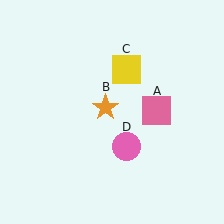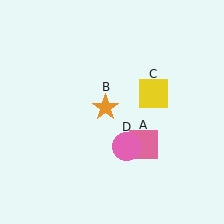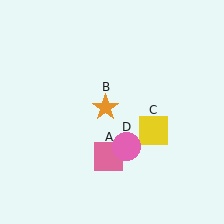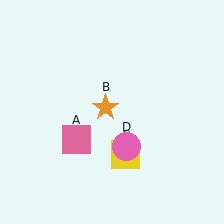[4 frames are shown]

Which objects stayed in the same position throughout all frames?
Orange star (object B) and pink circle (object D) remained stationary.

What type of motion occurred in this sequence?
The pink square (object A), yellow square (object C) rotated clockwise around the center of the scene.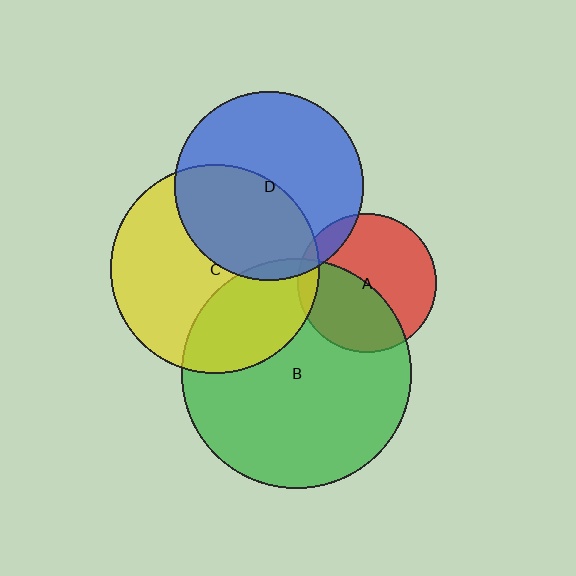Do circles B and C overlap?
Yes.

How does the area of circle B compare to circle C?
Approximately 1.2 times.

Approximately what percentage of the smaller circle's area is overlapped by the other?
Approximately 30%.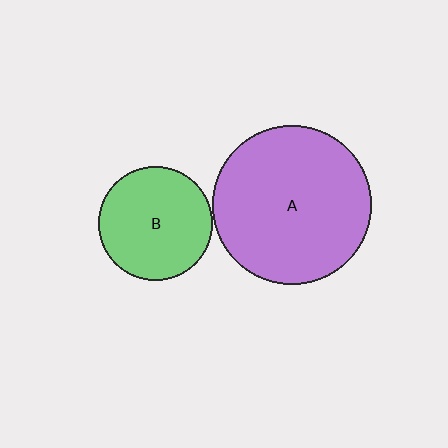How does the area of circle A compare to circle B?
Approximately 1.9 times.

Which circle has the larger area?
Circle A (purple).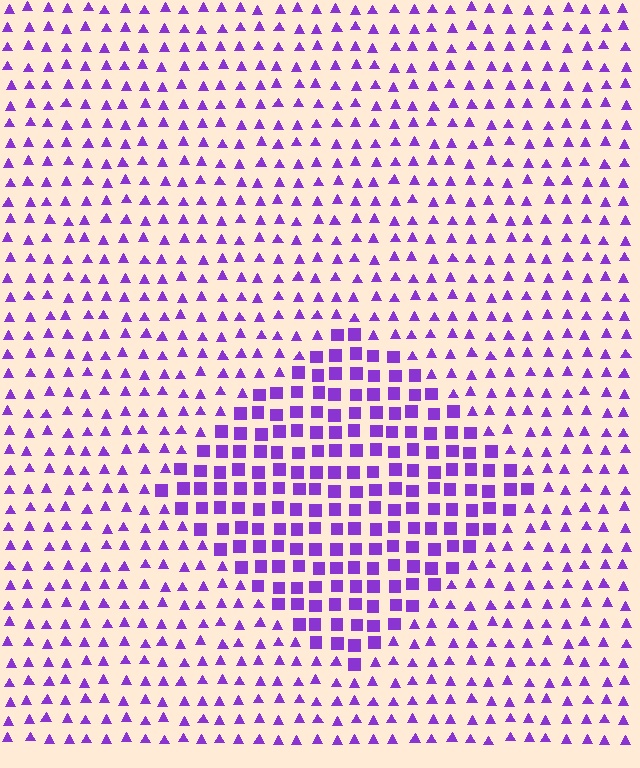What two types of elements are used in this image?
The image uses squares inside the diamond region and triangles outside it.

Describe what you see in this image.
The image is filled with small purple elements arranged in a uniform grid. A diamond-shaped region contains squares, while the surrounding area contains triangles. The boundary is defined purely by the change in element shape.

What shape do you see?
I see a diamond.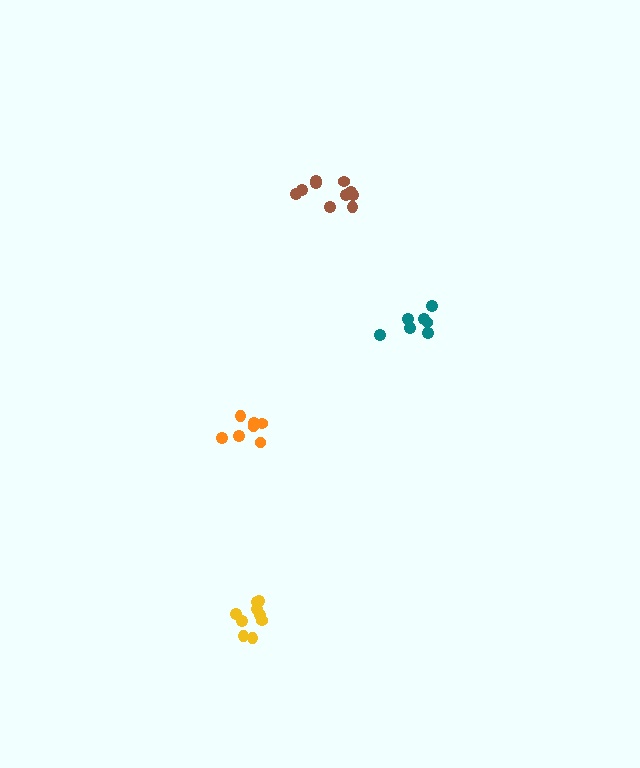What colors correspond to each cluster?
The clusters are colored: brown, orange, yellow, teal.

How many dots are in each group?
Group 1: 10 dots, Group 2: 7 dots, Group 3: 9 dots, Group 4: 7 dots (33 total).